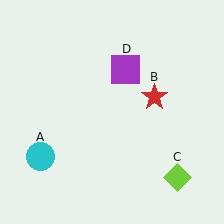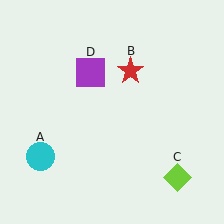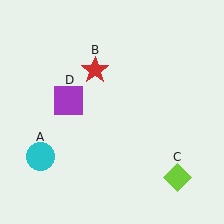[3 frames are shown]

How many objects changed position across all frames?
2 objects changed position: red star (object B), purple square (object D).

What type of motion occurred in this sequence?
The red star (object B), purple square (object D) rotated counterclockwise around the center of the scene.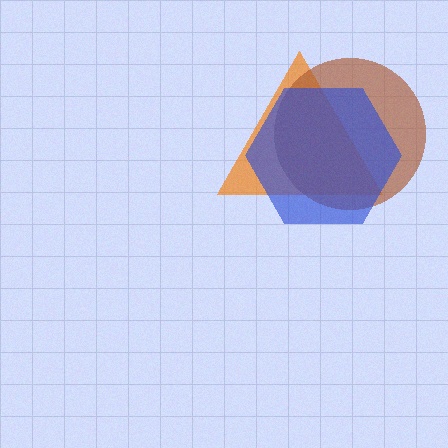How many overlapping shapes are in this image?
There are 3 overlapping shapes in the image.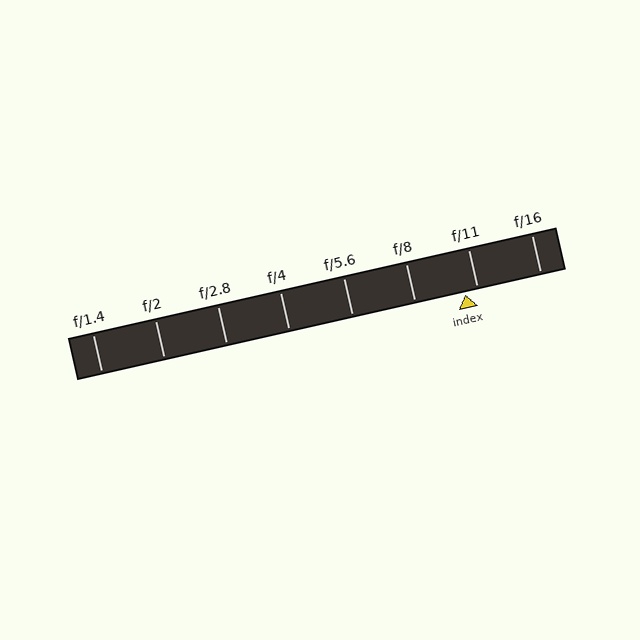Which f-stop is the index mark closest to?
The index mark is closest to f/11.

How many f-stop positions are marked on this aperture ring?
There are 8 f-stop positions marked.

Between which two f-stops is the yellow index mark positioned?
The index mark is between f/8 and f/11.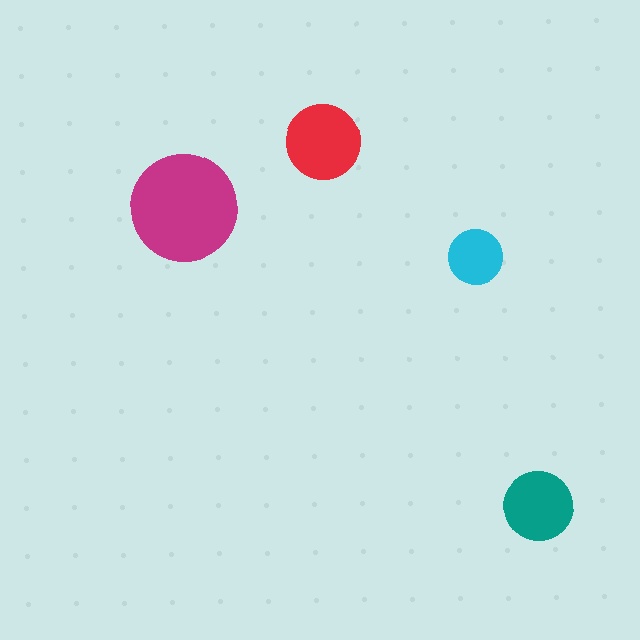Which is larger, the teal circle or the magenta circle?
The magenta one.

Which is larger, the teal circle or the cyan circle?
The teal one.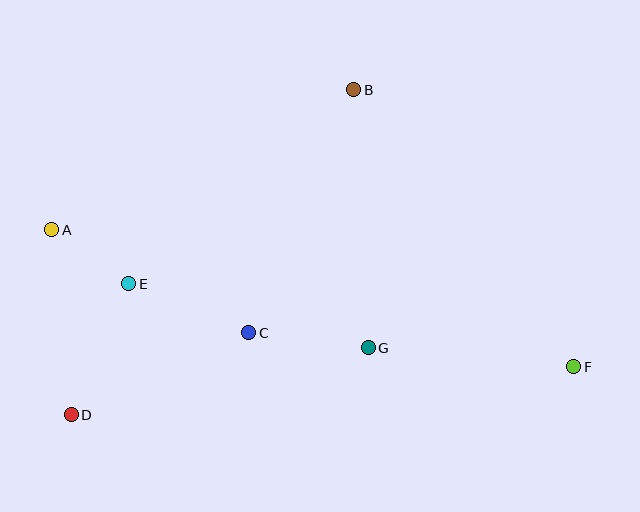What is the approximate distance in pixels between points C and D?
The distance between C and D is approximately 195 pixels.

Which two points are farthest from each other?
Points A and F are farthest from each other.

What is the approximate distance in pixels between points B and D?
The distance between B and D is approximately 431 pixels.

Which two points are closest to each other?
Points A and E are closest to each other.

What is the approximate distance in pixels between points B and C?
The distance between B and C is approximately 265 pixels.